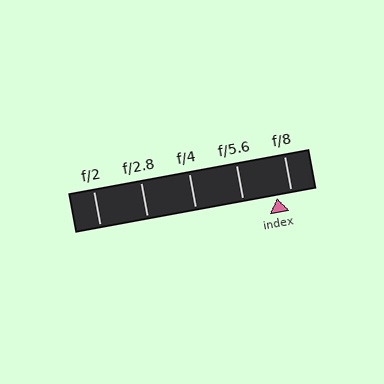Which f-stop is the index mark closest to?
The index mark is closest to f/8.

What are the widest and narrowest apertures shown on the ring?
The widest aperture shown is f/2 and the narrowest is f/8.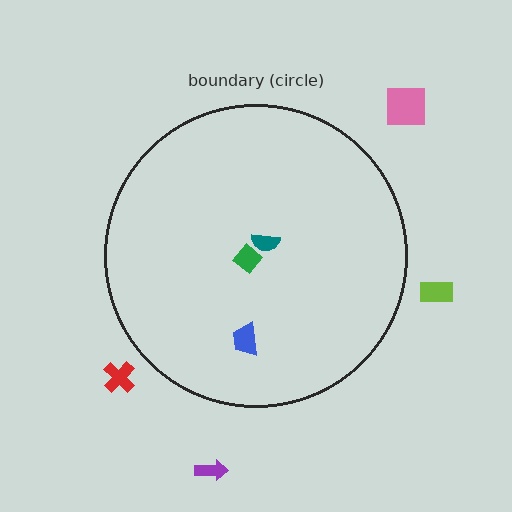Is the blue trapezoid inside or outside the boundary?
Inside.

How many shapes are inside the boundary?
3 inside, 4 outside.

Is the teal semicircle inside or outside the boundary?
Inside.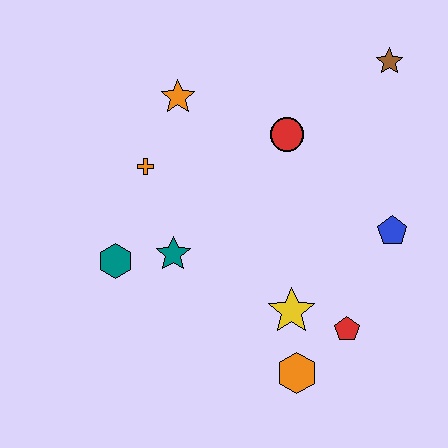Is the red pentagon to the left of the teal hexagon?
No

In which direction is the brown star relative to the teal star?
The brown star is to the right of the teal star.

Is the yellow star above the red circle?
No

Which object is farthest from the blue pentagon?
The teal hexagon is farthest from the blue pentagon.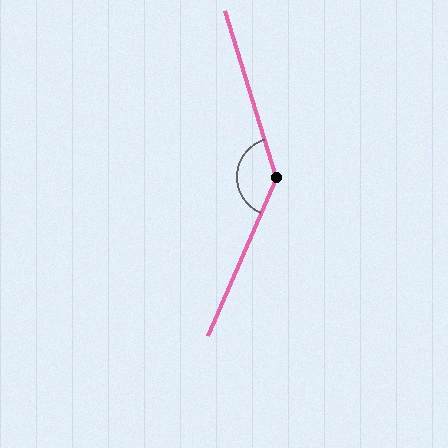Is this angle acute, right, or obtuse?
It is obtuse.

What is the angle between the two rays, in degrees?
Approximately 140 degrees.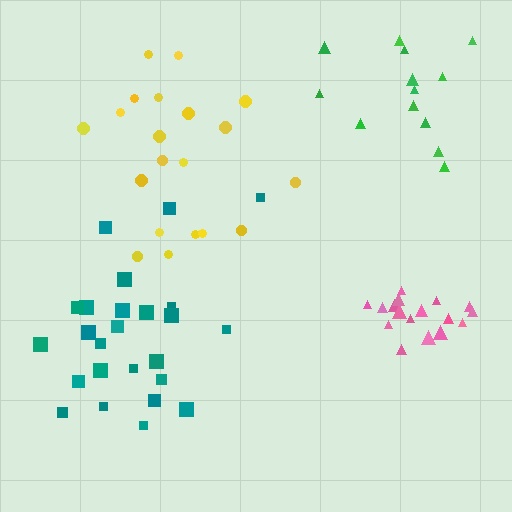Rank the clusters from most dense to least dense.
pink, teal, yellow, green.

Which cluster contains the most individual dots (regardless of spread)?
Teal (25).